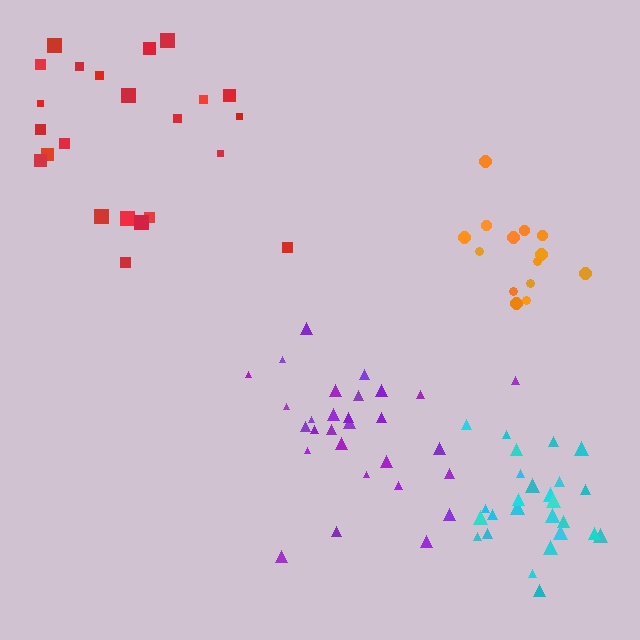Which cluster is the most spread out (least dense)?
Red.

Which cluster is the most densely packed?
Cyan.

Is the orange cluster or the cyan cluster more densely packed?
Cyan.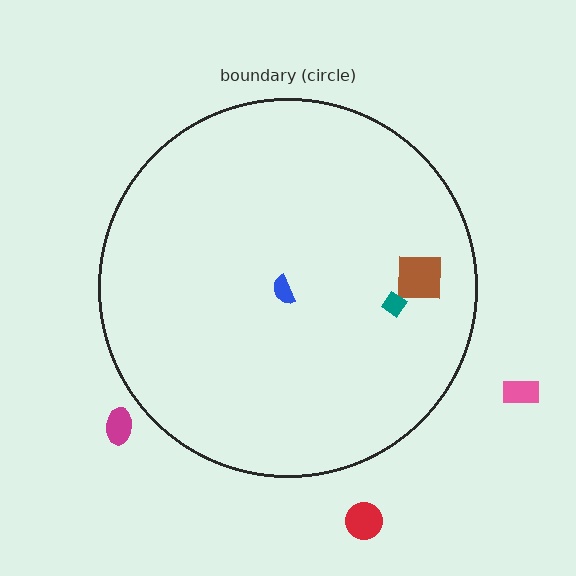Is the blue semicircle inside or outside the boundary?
Inside.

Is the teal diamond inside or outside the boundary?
Inside.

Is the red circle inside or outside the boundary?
Outside.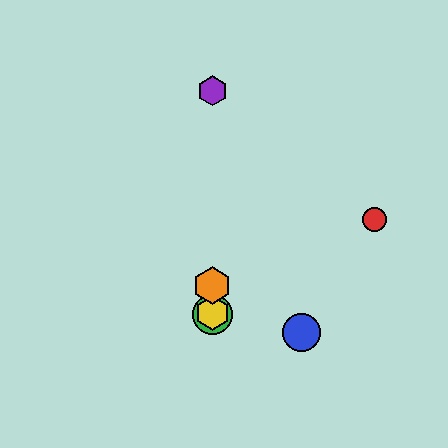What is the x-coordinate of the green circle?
The green circle is at x≈212.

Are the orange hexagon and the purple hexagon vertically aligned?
Yes, both are at x≈212.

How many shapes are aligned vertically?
4 shapes (the green circle, the yellow hexagon, the purple hexagon, the orange hexagon) are aligned vertically.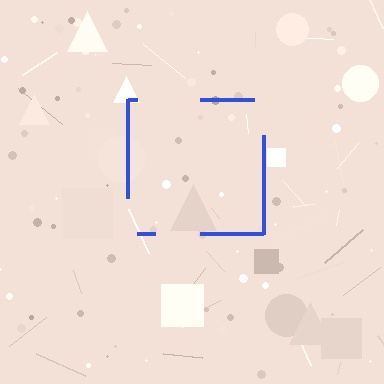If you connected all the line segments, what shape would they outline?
They would outline a square.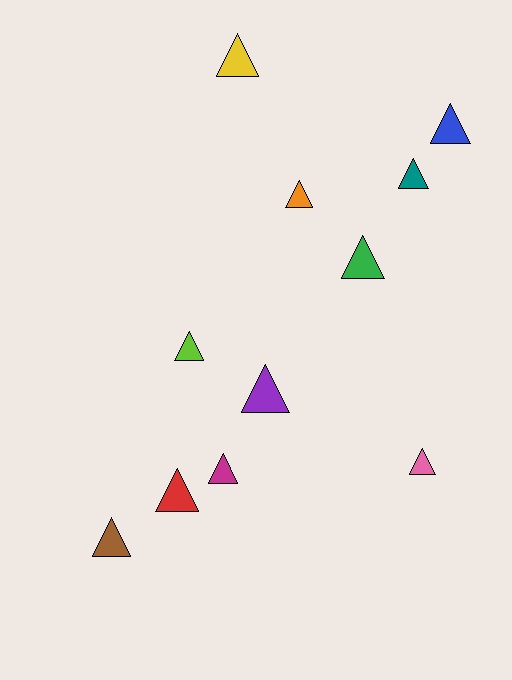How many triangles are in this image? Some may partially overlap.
There are 11 triangles.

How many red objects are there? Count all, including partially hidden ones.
There is 1 red object.